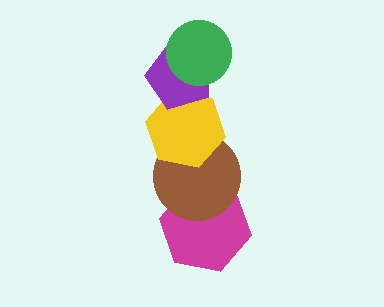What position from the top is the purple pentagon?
The purple pentagon is 2nd from the top.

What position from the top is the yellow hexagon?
The yellow hexagon is 3rd from the top.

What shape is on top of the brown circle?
The yellow hexagon is on top of the brown circle.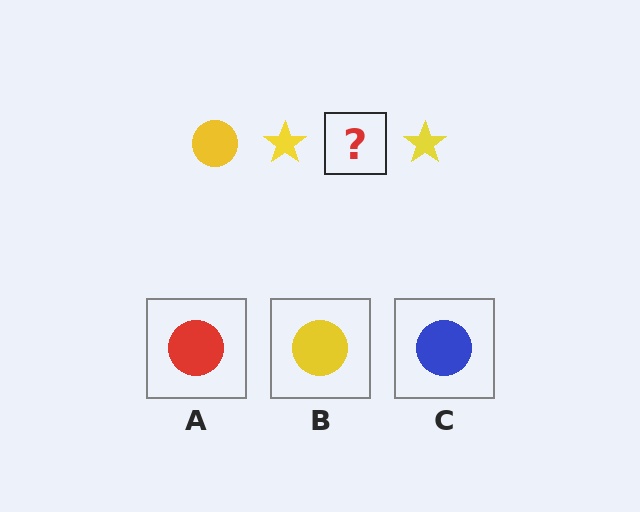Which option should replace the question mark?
Option B.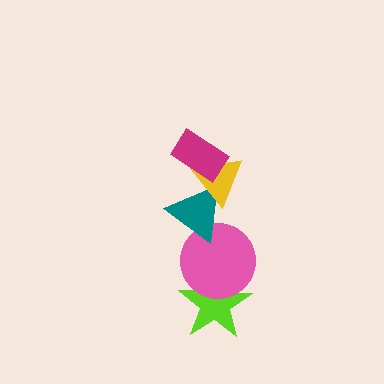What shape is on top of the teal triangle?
The yellow triangle is on top of the teal triangle.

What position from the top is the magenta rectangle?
The magenta rectangle is 1st from the top.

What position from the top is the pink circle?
The pink circle is 4th from the top.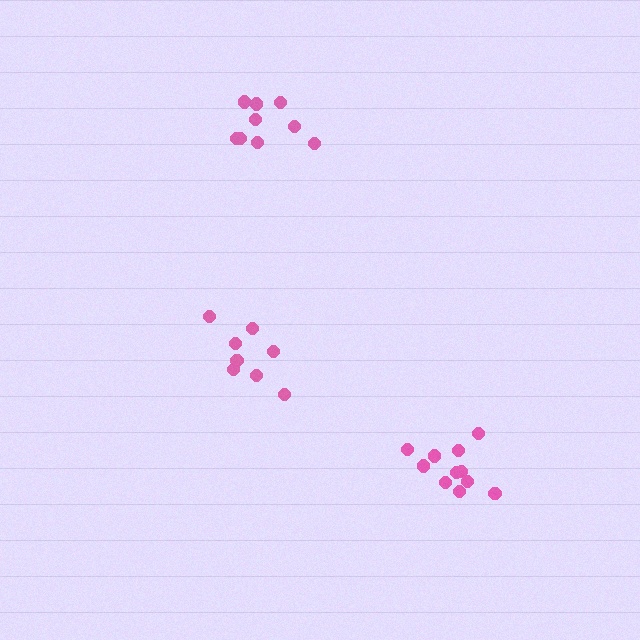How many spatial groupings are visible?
There are 3 spatial groupings.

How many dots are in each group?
Group 1: 8 dots, Group 2: 9 dots, Group 3: 11 dots (28 total).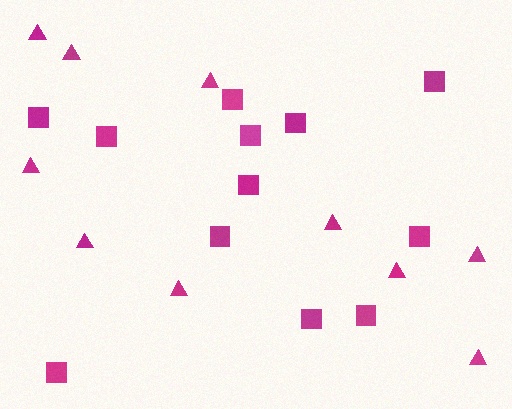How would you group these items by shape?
There are 2 groups: one group of squares (12) and one group of triangles (10).